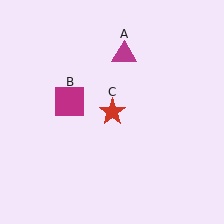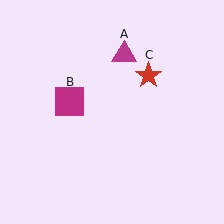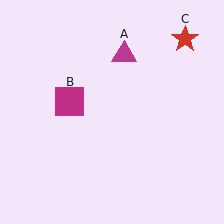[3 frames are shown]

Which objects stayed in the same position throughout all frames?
Magenta triangle (object A) and magenta square (object B) remained stationary.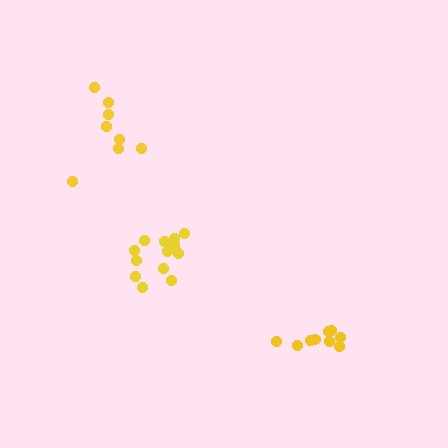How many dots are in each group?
Group 1: 9 dots, Group 2: 8 dots, Group 3: 13 dots (30 total).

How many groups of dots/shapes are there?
There are 3 groups.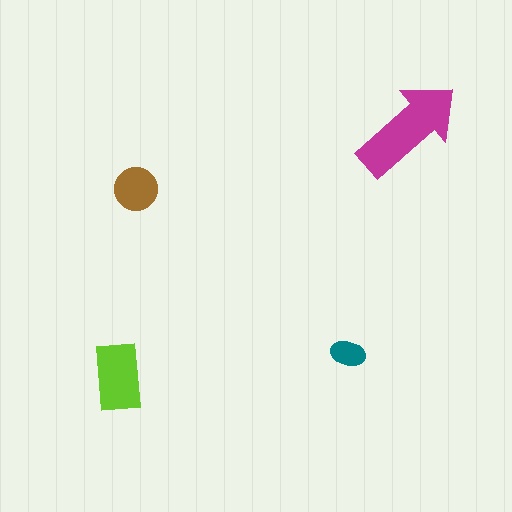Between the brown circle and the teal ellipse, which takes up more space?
The brown circle.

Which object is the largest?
The magenta arrow.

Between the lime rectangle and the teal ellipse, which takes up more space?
The lime rectangle.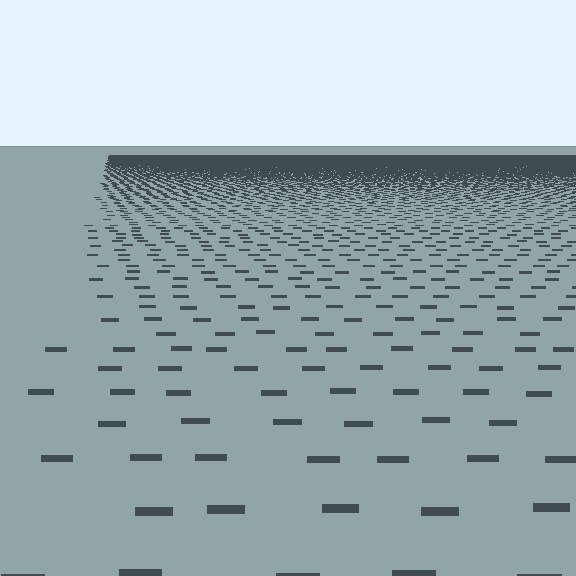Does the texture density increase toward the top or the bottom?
Density increases toward the top.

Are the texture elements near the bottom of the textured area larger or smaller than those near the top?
Larger. Near the bottom, elements are closer to the viewer and appear at a bigger on-screen size.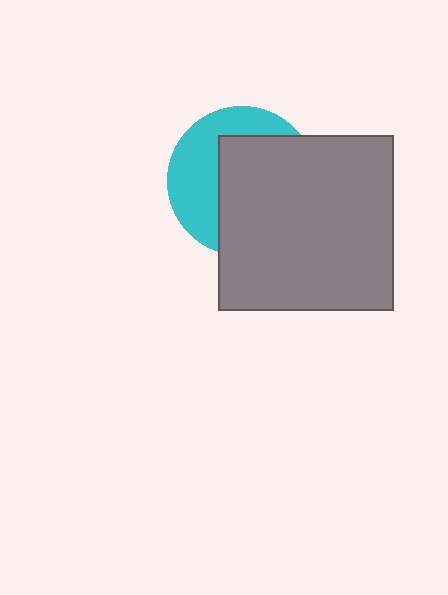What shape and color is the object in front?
The object in front is a gray square.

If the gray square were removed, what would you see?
You would see the complete cyan circle.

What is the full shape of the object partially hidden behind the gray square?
The partially hidden object is a cyan circle.